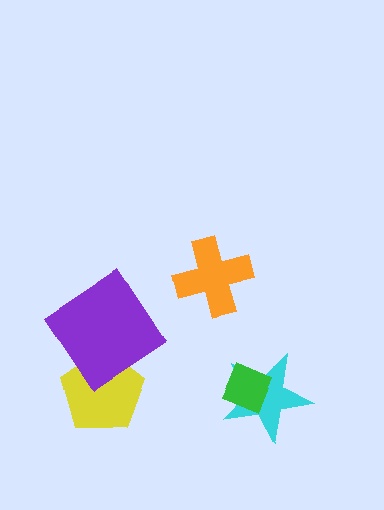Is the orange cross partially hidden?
No, no other shape covers it.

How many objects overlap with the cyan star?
1 object overlaps with the cyan star.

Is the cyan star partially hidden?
Yes, it is partially covered by another shape.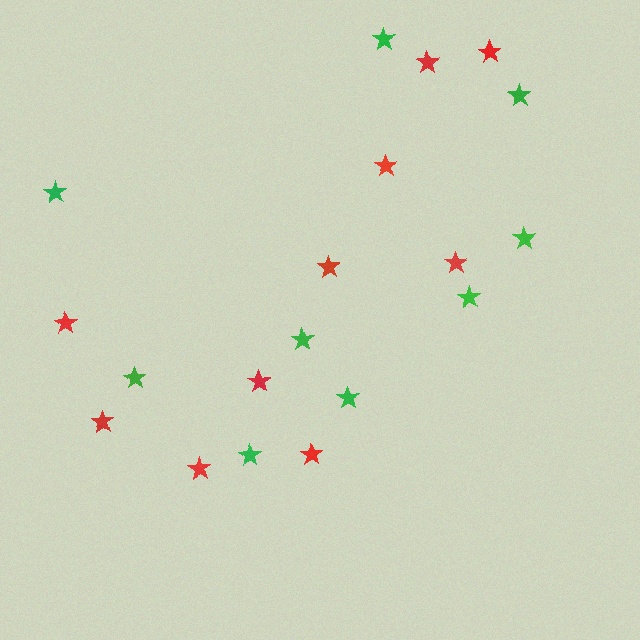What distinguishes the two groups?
There are 2 groups: one group of green stars (9) and one group of red stars (10).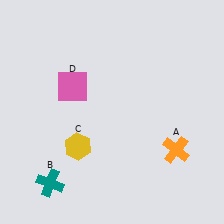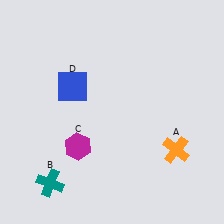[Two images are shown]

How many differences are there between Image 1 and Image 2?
There are 2 differences between the two images.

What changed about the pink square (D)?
In Image 1, D is pink. In Image 2, it changed to blue.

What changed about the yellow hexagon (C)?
In Image 1, C is yellow. In Image 2, it changed to magenta.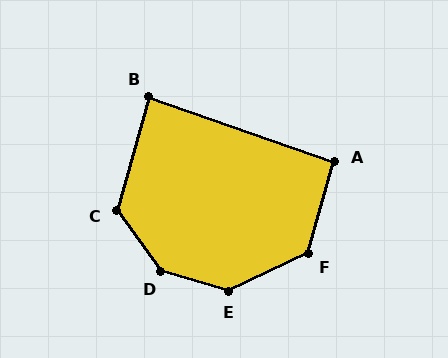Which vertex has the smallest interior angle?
B, at approximately 86 degrees.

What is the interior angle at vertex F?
Approximately 132 degrees (obtuse).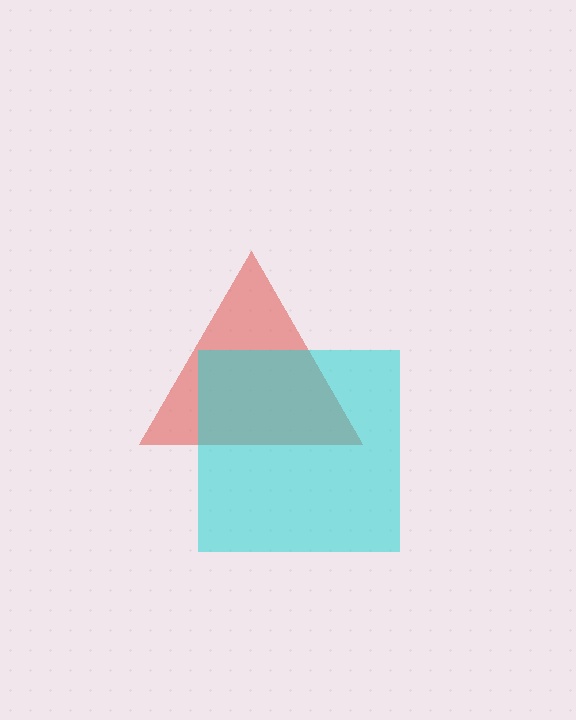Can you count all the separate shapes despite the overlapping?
Yes, there are 2 separate shapes.